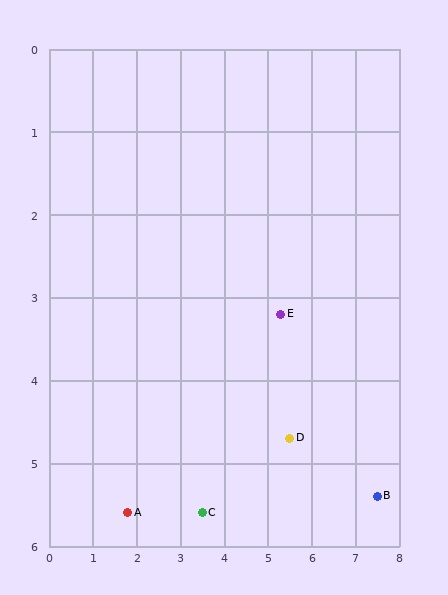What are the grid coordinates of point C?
Point C is at approximately (3.5, 5.6).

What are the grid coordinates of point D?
Point D is at approximately (5.5, 4.7).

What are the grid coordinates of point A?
Point A is at approximately (1.8, 5.6).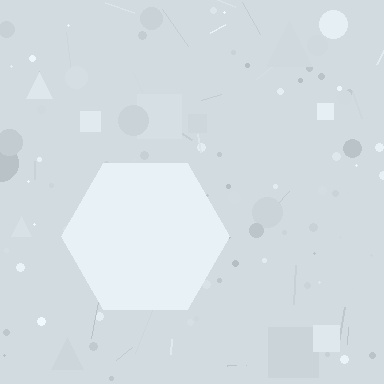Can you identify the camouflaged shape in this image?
The camouflaged shape is a hexagon.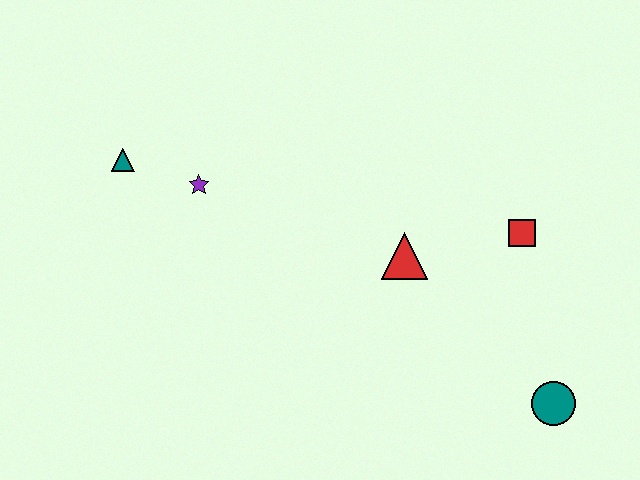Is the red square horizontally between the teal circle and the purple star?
Yes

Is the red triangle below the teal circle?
No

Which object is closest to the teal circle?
The red square is closest to the teal circle.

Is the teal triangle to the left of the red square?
Yes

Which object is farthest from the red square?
The teal triangle is farthest from the red square.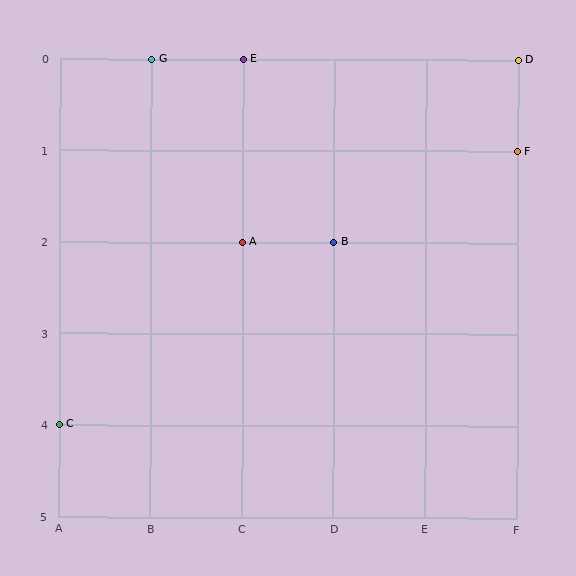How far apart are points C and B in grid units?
Points C and B are 3 columns and 2 rows apart (about 3.6 grid units diagonally).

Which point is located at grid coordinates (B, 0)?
Point G is at (B, 0).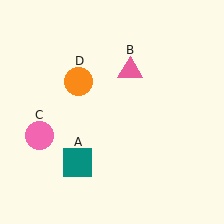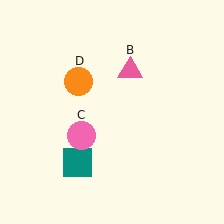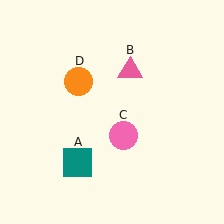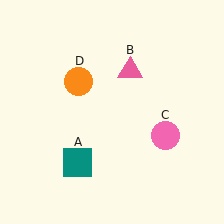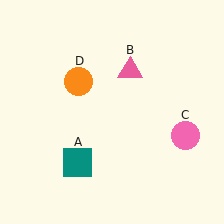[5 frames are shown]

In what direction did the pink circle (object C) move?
The pink circle (object C) moved right.